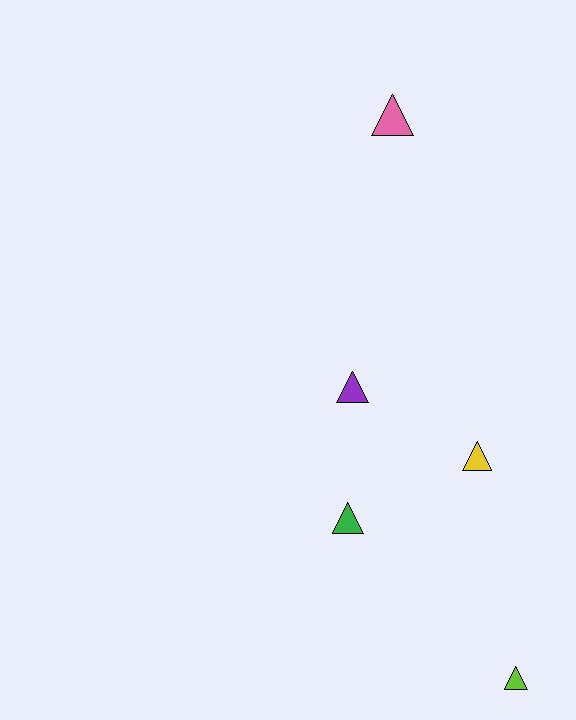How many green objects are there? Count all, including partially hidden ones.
There is 1 green object.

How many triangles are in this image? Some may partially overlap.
There are 5 triangles.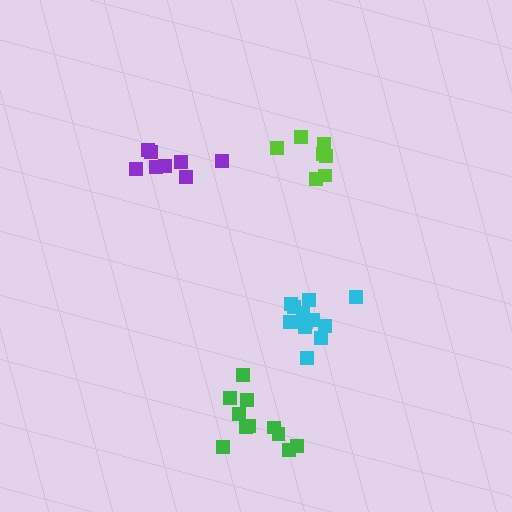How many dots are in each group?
Group 1: 13 dots, Group 2: 8 dots, Group 3: 7 dots, Group 4: 11 dots (39 total).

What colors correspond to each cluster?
The clusters are colored: cyan, purple, lime, green.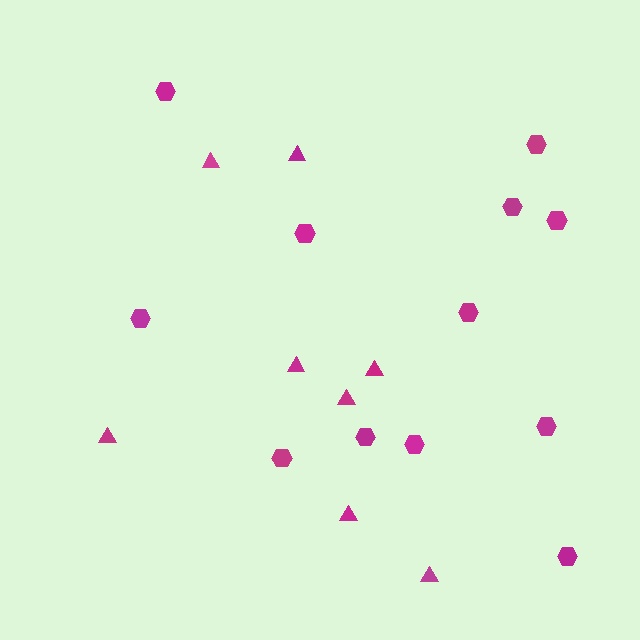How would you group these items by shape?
There are 2 groups: one group of triangles (8) and one group of hexagons (12).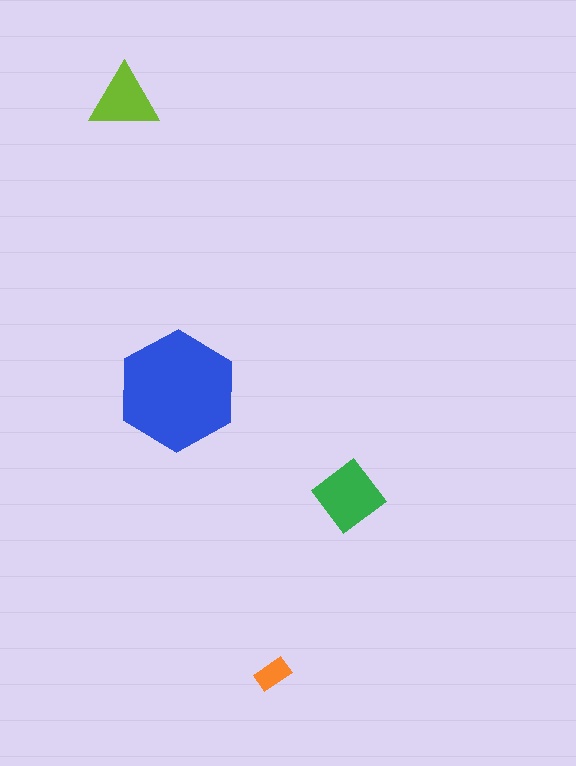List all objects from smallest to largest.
The orange rectangle, the lime triangle, the green diamond, the blue hexagon.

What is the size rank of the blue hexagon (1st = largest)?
1st.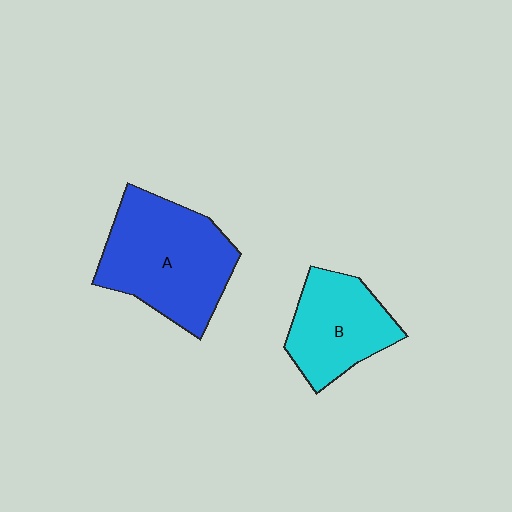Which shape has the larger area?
Shape A (blue).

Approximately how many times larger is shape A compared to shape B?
Approximately 1.5 times.